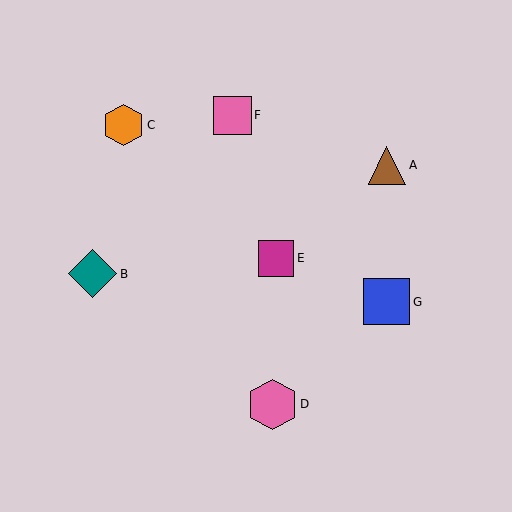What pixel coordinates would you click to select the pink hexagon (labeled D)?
Click at (272, 404) to select the pink hexagon D.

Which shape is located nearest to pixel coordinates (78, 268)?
The teal diamond (labeled B) at (93, 274) is nearest to that location.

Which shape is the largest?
The pink hexagon (labeled D) is the largest.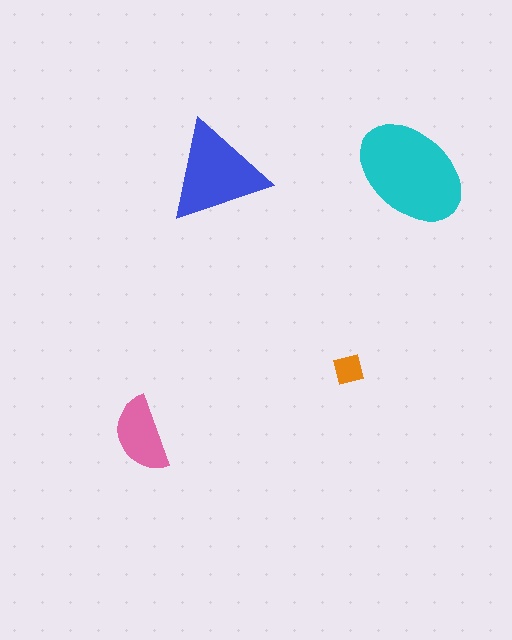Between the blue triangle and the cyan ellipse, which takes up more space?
The cyan ellipse.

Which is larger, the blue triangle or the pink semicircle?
The blue triangle.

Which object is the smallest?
The orange diamond.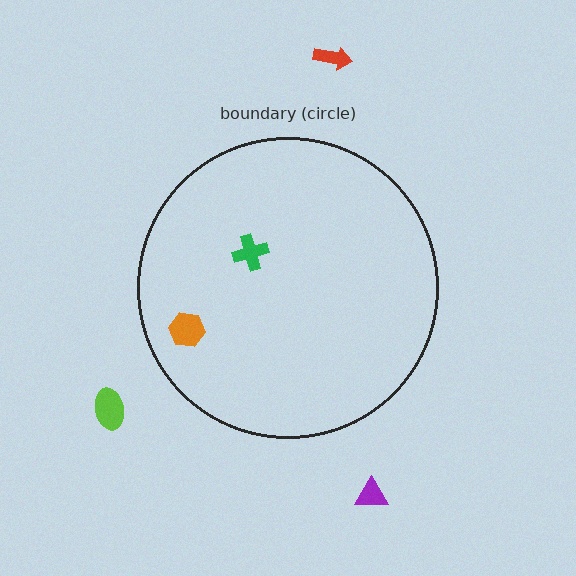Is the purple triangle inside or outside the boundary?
Outside.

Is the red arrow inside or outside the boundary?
Outside.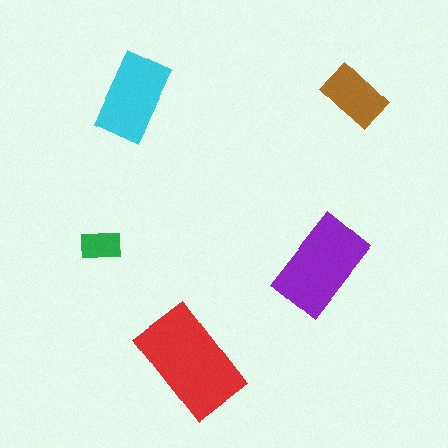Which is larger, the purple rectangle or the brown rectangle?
The purple one.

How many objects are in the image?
There are 5 objects in the image.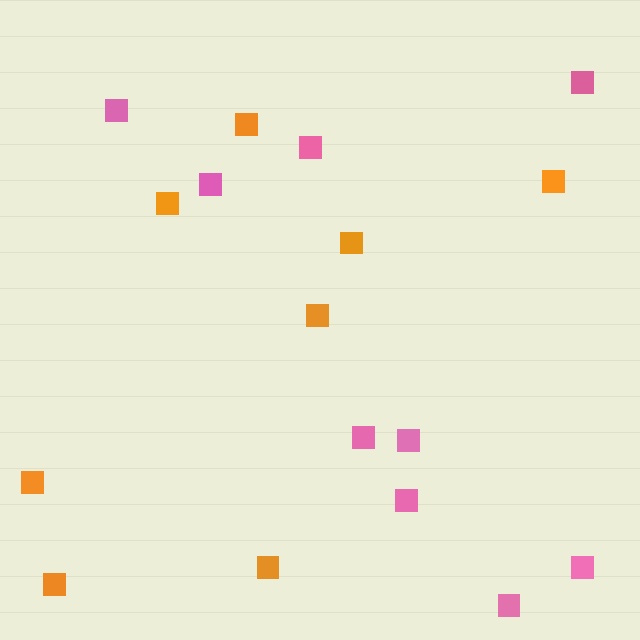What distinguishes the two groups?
There are 2 groups: one group of pink squares (9) and one group of orange squares (8).